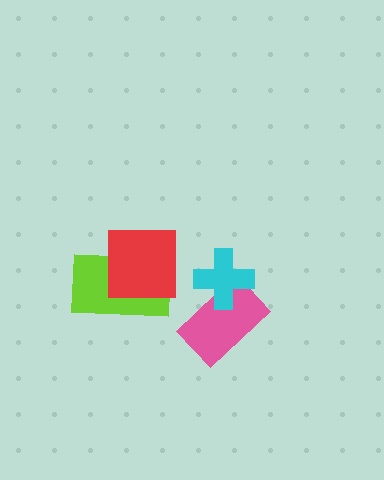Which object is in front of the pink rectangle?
The cyan cross is in front of the pink rectangle.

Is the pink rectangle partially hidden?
Yes, it is partially covered by another shape.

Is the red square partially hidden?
No, no other shape covers it.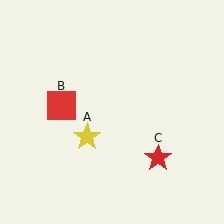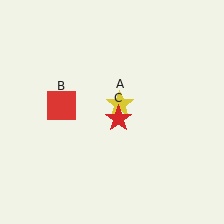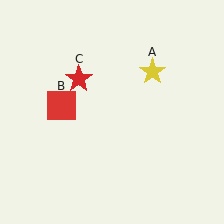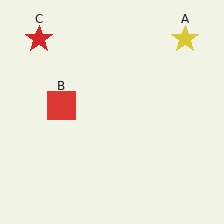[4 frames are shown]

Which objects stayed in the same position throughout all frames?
Red square (object B) remained stationary.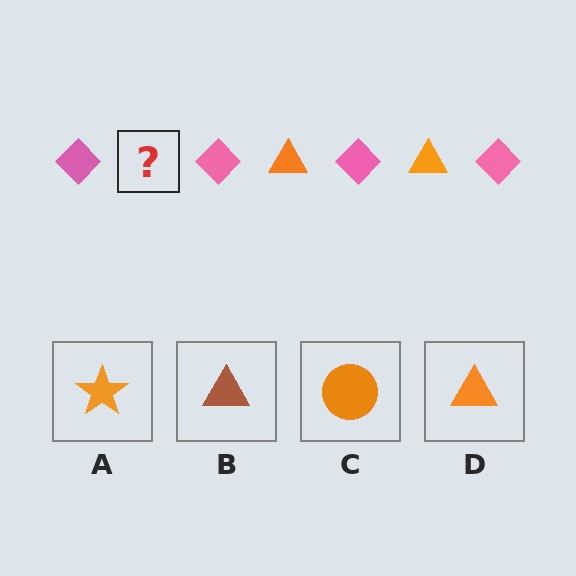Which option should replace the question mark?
Option D.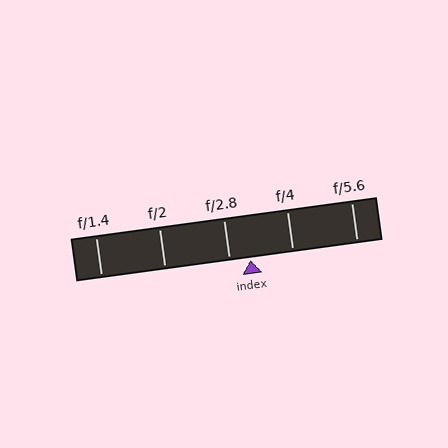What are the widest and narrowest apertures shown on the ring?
The widest aperture shown is f/1.4 and the narrowest is f/5.6.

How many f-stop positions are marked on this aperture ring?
There are 5 f-stop positions marked.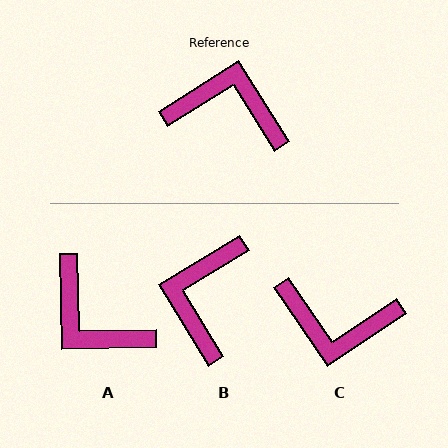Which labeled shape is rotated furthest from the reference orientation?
C, about 178 degrees away.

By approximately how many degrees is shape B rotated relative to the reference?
Approximately 89 degrees counter-clockwise.